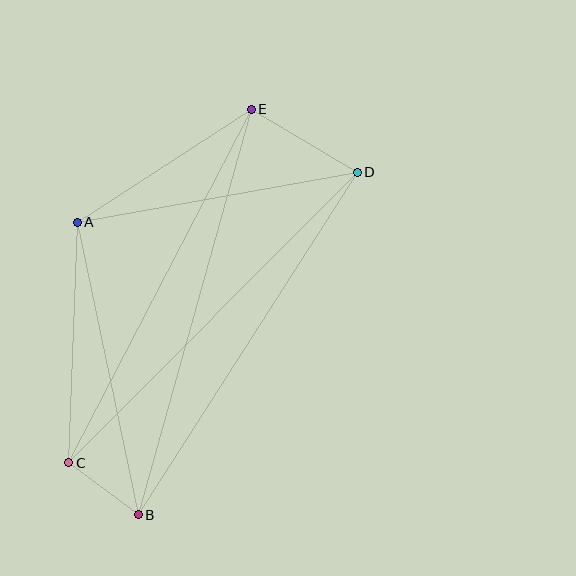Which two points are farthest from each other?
Points B and E are farthest from each other.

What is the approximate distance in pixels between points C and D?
The distance between C and D is approximately 409 pixels.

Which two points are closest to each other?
Points B and C are closest to each other.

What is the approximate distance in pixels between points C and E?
The distance between C and E is approximately 398 pixels.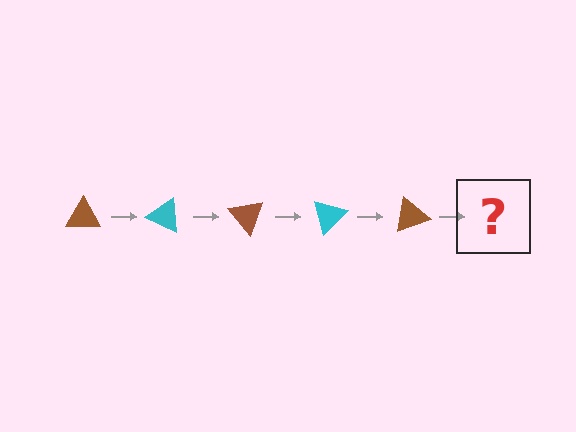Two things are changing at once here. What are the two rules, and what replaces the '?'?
The two rules are that it rotates 25 degrees each step and the color cycles through brown and cyan. The '?' should be a cyan triangle, rotated 125 degrees from the start.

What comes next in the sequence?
The next element should be a cyan triangle, rotated 125 degrees from the start.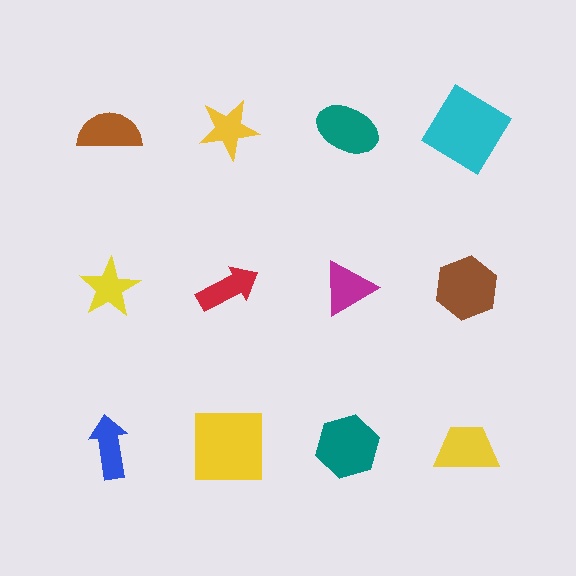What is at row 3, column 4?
A yellow trapezoid.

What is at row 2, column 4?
A brown hexagon.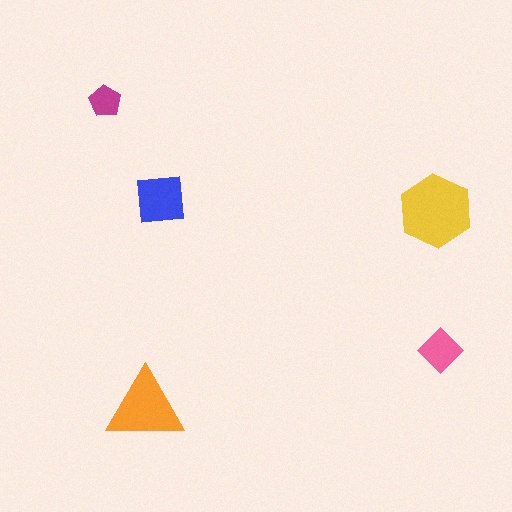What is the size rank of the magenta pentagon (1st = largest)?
5th.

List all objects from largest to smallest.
The yellow hexagon, the orange triangle, the blue square, the pink diamond, the magenta pentagon.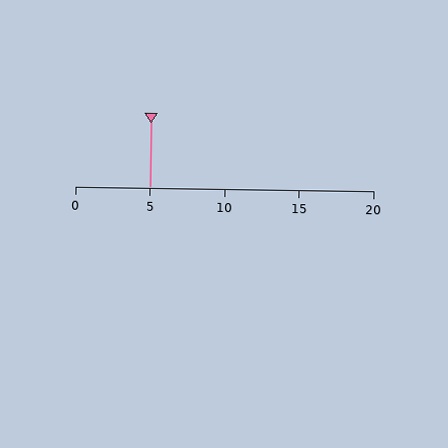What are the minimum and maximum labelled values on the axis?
The axis runs from 0 to 20.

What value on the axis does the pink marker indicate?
The marker indicates approximately 5.